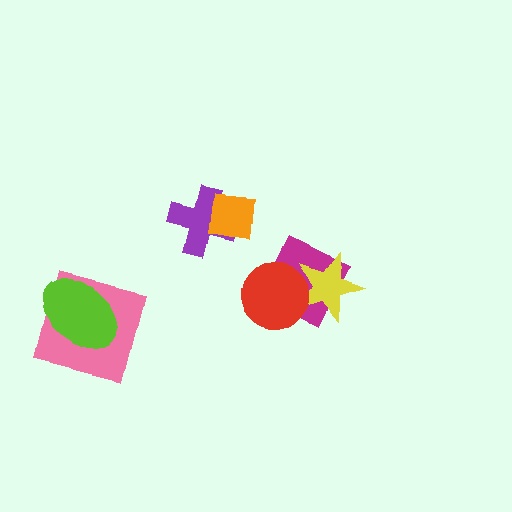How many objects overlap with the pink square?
1 object overlaps with the pink square.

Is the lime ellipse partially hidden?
No, no other shape covers it.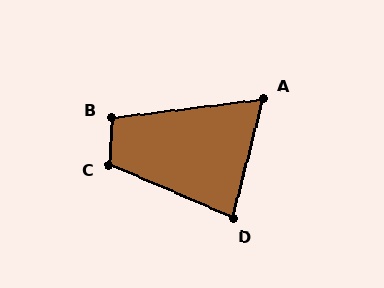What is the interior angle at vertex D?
Approximately 81 degrees (acute).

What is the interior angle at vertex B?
Approximately 99 degrees (obtuse).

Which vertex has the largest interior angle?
C, at approximately 111 degrees.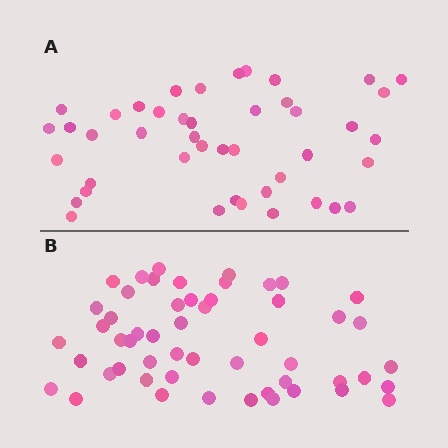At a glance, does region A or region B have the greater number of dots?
Region B (the bottom region) has more dots.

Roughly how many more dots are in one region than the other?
Region B has roughly 8 or so more dots than region A.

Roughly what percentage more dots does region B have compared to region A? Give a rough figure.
About 20% more.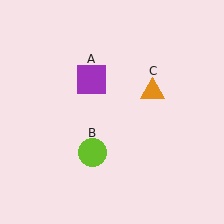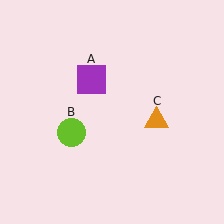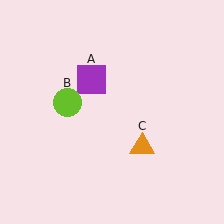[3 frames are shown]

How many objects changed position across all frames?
2 objects changed position: lime circle (object B), orange triangle (object C).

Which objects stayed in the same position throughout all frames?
Purple square (object A) remained stationary.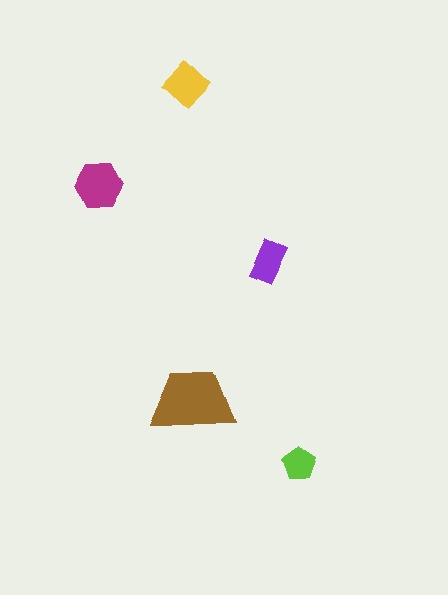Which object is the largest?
The brown trapezoid.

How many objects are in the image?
There are 5 objects in the image.